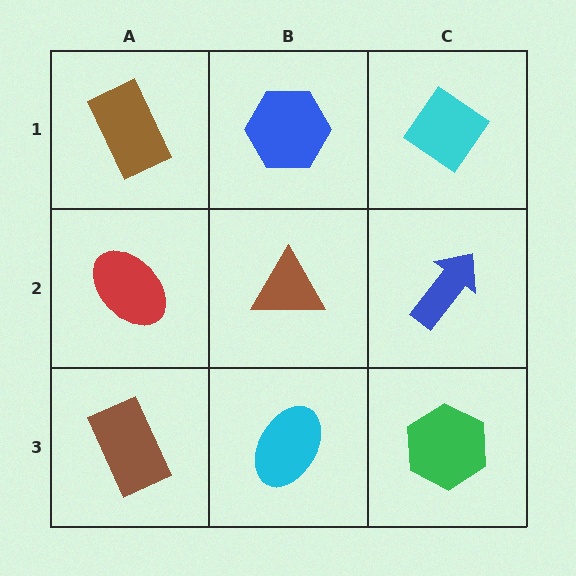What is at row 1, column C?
A cyan diamond.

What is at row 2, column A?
A red ellipse.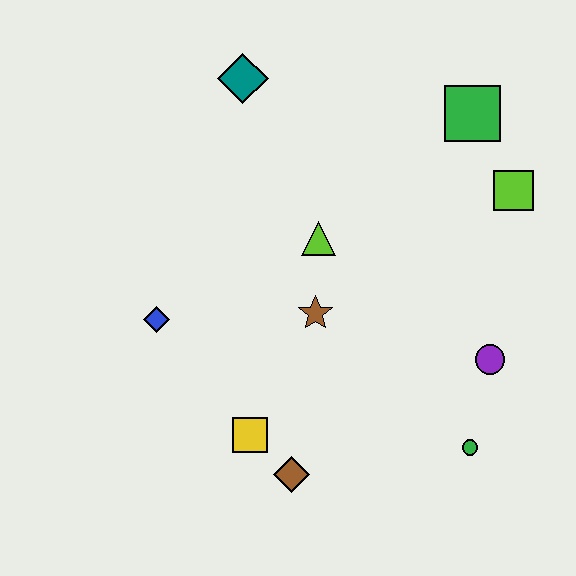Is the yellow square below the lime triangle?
Yes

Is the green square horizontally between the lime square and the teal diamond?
Yes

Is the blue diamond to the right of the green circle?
No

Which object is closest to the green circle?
The purple circle is closest to the green circle.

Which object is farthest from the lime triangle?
The green circle is farthest from the lime triangle.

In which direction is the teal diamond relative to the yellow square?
The teal diamond is above the yellow square.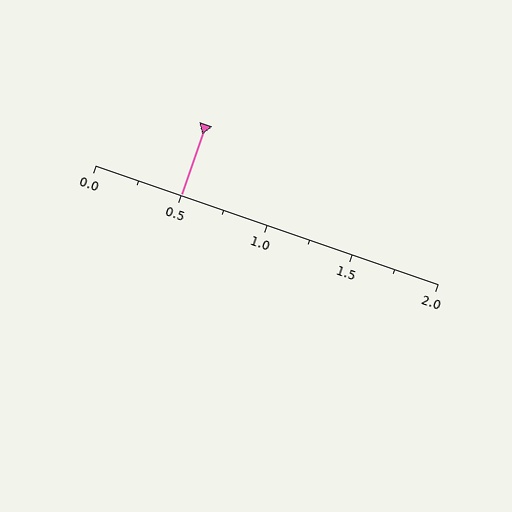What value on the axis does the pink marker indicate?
The marker indicates approximately 0.5.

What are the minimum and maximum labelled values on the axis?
The axis runs from 0.0 to 2.0.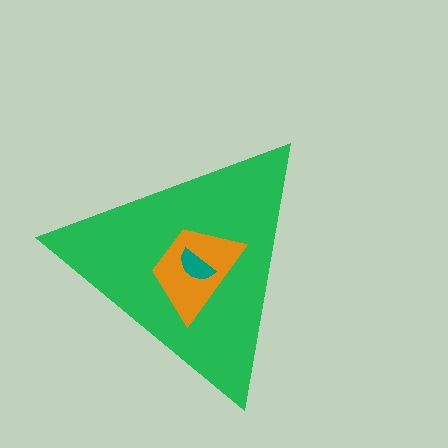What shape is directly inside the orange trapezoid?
The teal semicircle.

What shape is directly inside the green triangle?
The orange trapezoid.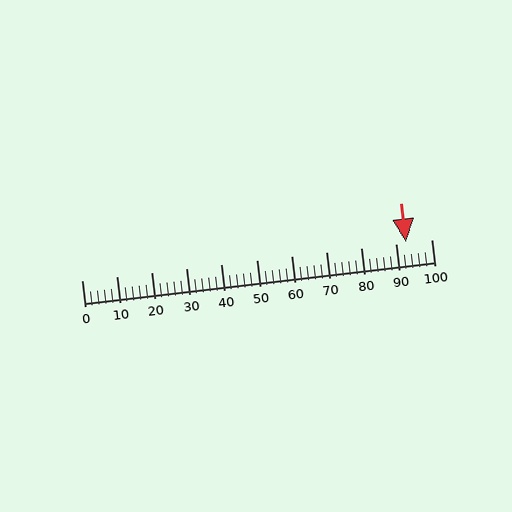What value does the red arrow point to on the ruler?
The red arrow points to approximately 93.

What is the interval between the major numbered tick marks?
The major tick marks are spaced 10 units apart.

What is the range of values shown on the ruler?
The ruler shows values from 0 to 100.